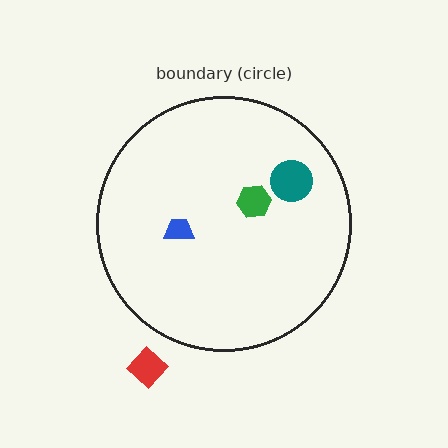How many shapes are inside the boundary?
3 inside, 1 outside.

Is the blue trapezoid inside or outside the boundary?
Inside.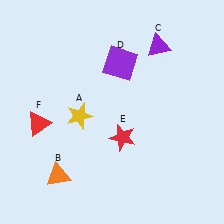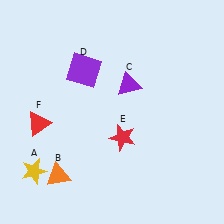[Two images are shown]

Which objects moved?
The objects that moved are: the yellow star (A), the purple triangle (C), the purple square (D).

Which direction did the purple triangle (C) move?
The purple triangle (C) moved down.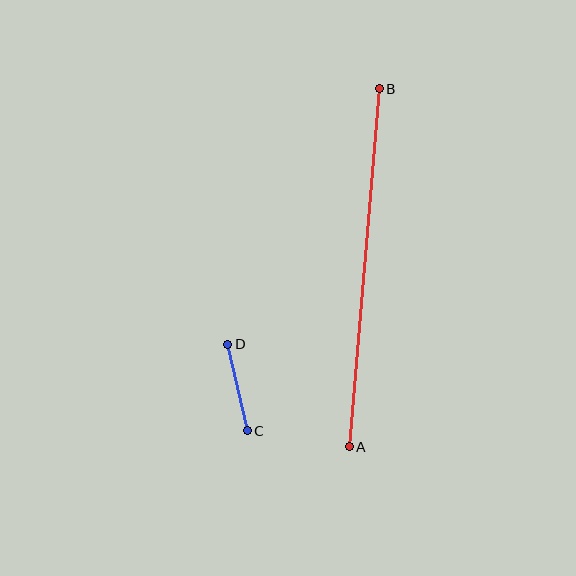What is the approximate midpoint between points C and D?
The midpoint is at approximately (237, 387) pixels.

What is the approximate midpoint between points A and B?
The midpoint is at approximately (364, 268) pixels.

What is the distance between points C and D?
The distance is approximately 88 pixels.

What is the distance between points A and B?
The distance is approximately 359 pixels.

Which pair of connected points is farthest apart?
Points A and B are farthest apart.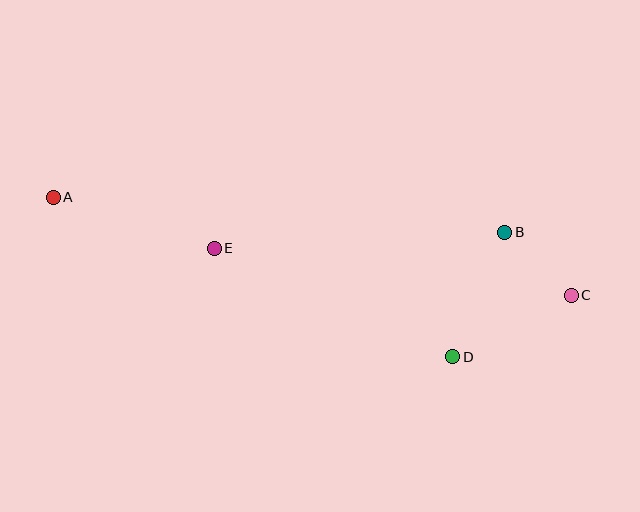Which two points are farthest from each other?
Points A and C are farthest from each other.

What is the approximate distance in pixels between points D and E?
The distance between D and E is approximately 262 pixels.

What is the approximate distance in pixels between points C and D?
The distance between C and D is approximately 134 pixels.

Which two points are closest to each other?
Points B and C are closest to each other.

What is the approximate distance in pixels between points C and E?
The distance between C and E is approximately 360 pixels.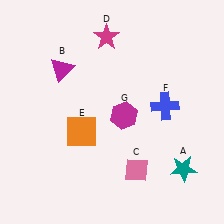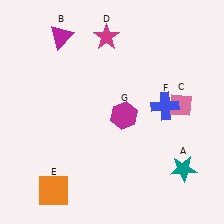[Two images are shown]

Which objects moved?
The objects that moved are: the magenta triangle (B), the pink diamond (C), the orange square (E).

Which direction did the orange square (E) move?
The orange square (E) moved down.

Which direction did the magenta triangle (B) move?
The magenta triangle (B) moved up.